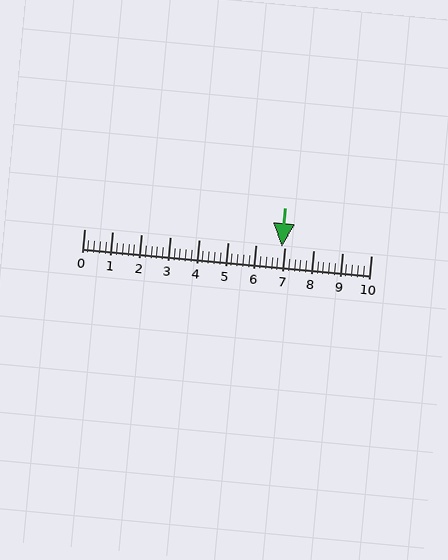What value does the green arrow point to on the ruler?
The green arrow points to approximately 6.9.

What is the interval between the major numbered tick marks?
The major tick marks are spaced 1 units apart.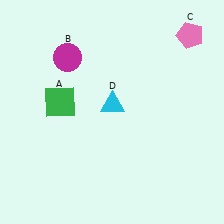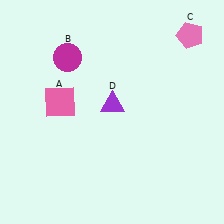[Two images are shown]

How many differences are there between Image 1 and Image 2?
There are 2 differences between the two images.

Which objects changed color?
A changed from green to pink. D changed from cyan to purple.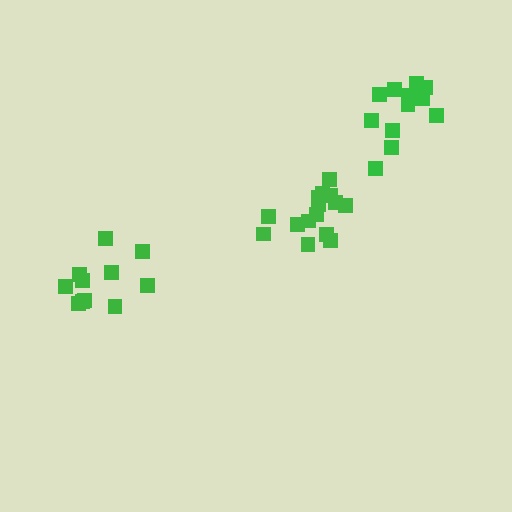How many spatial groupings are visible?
There are 3 spatial groupings.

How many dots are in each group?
Group 1: 15 dots, Group 2: 12 dots, Group 3: 12 dots (39 total).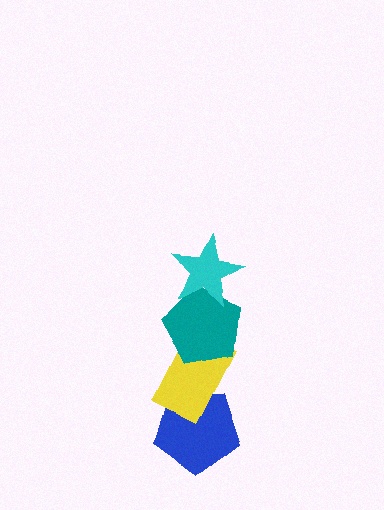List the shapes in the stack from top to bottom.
From top to bottom: the cyan star, the teal pentagon, the yellow rectangle, the blue pentagon.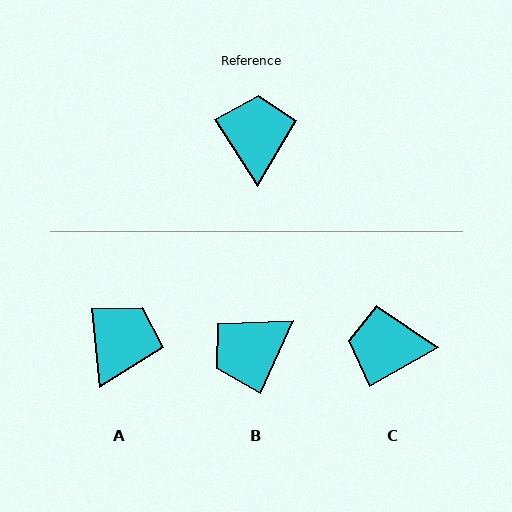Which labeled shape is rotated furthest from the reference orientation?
B, about 123 degrees away.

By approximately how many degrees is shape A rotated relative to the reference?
Approximately 28 degrees clockwise.